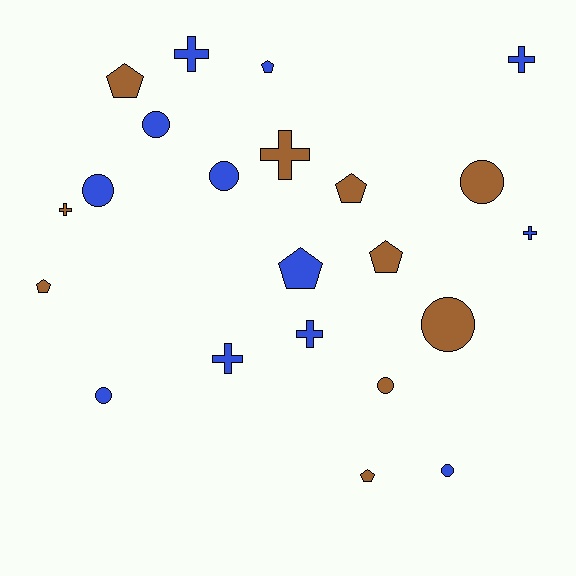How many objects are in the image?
There are 22 objects.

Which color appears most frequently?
Blue, with 12 objects.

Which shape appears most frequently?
Circle, with 8 objects.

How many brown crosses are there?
There are 2 brown crosses.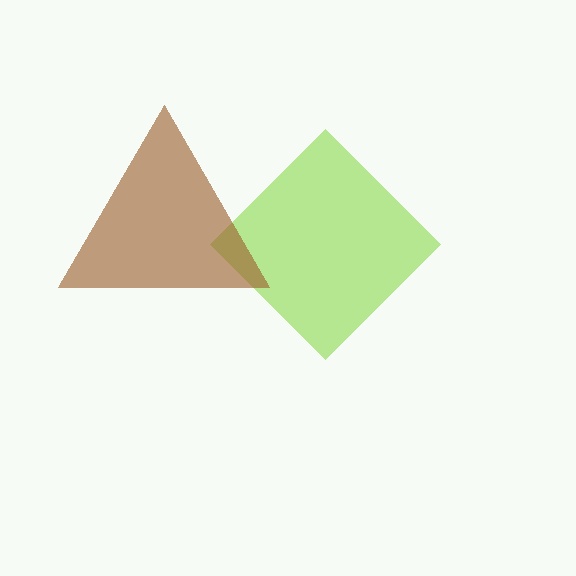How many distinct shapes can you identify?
There are 2 distinct shapes: a lime diamond, a brown triangle.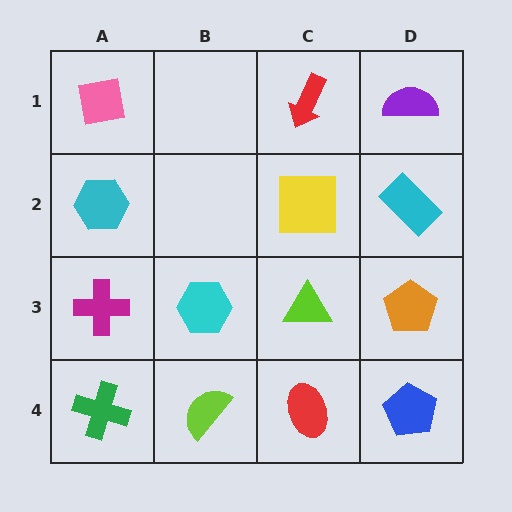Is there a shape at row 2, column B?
No, that cell is empty.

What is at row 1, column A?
A pink square.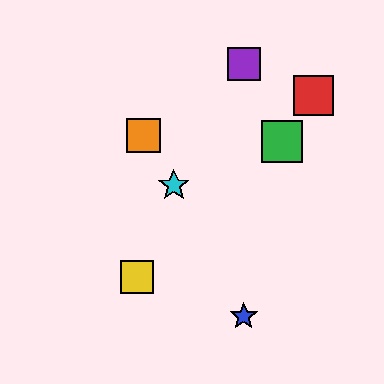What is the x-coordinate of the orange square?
The orange square is at x≈143.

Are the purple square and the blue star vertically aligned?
Yes, both are at x≈244.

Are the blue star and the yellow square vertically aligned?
No, the blue star is at x≈244 and the yellow square is at x≈137.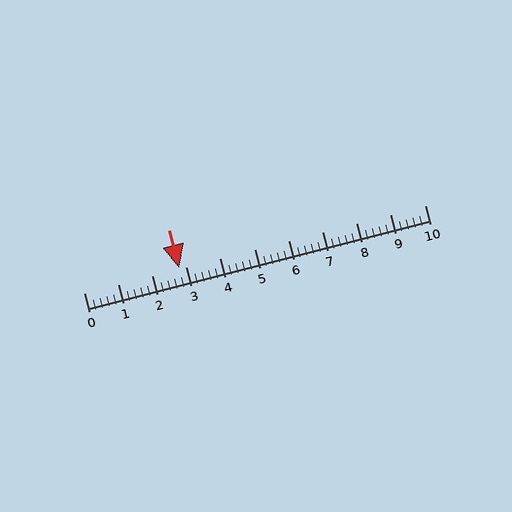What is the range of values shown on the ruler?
The ruler shows values from 0 to 10.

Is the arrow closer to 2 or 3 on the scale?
The arrow is closer to 3.